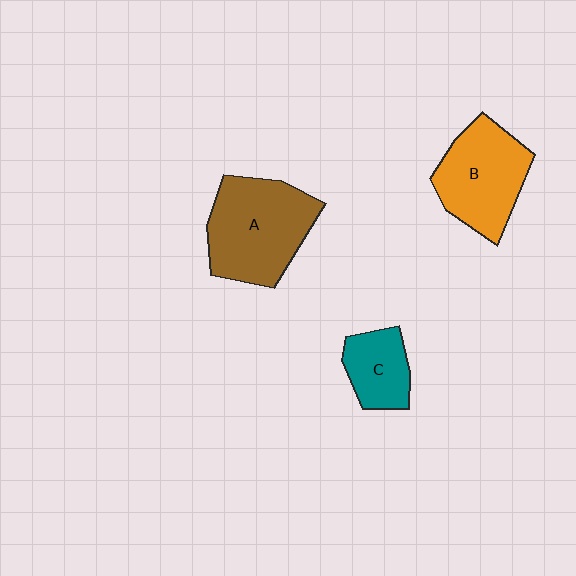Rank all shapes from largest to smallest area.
From largest to smallest: A (brown), B (orange), C (teal).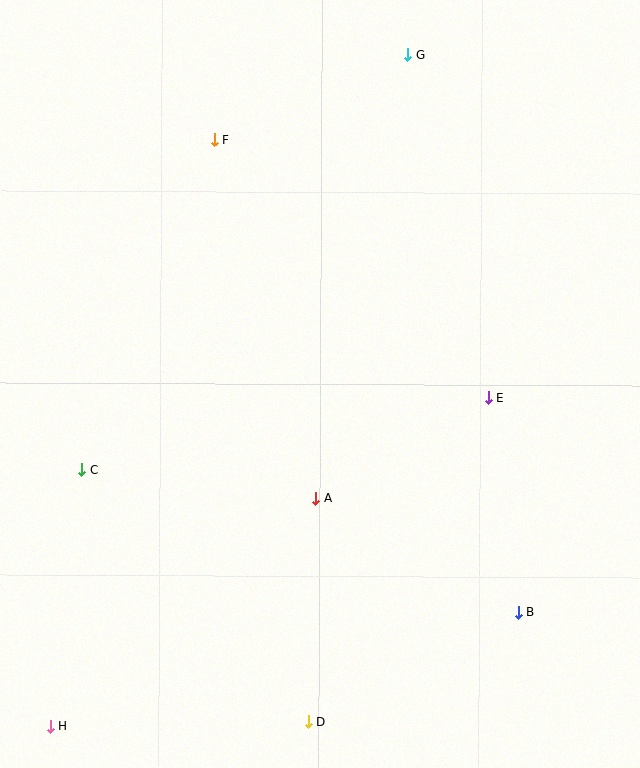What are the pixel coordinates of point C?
Point C is at (81, 470).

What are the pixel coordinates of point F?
Point F is at (215, 140).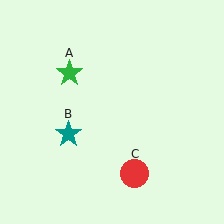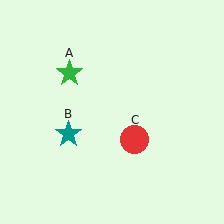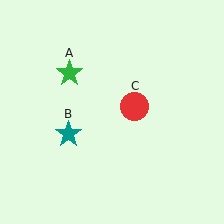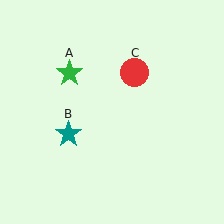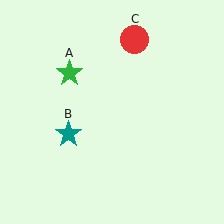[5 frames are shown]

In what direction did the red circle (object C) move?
The red circle (object C) moved up.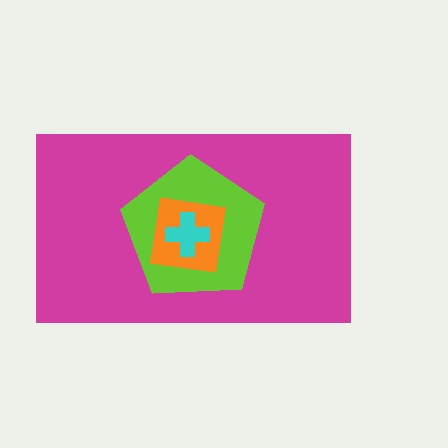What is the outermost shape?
The magenta rectangle.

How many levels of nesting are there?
4.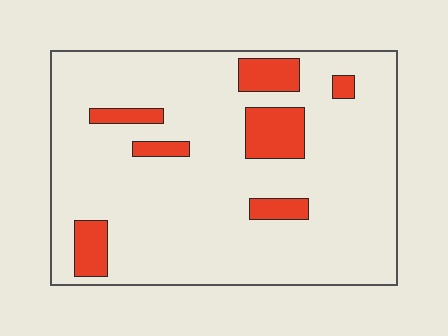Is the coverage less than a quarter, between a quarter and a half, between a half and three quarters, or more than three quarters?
Less than a quarter.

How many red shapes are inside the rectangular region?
7.